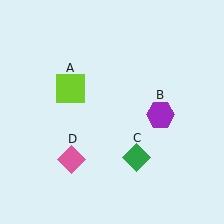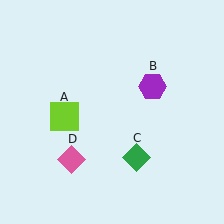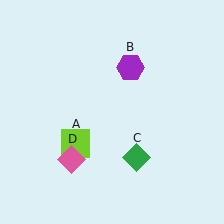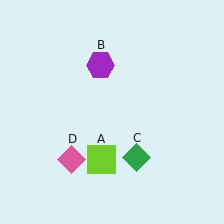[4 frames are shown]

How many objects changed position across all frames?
2 objects changed position: lime square (object A), purple hexagon (object B).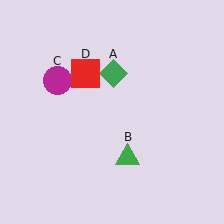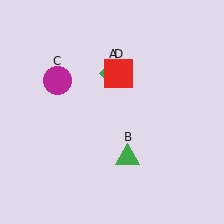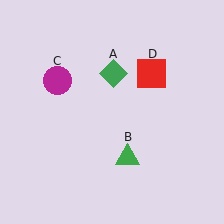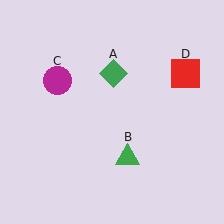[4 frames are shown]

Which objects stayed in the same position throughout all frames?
Green diamond (object A) and green triangle (object B) and magenta circle (object C) remained stationary.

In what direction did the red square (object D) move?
The red square (object D) moved right.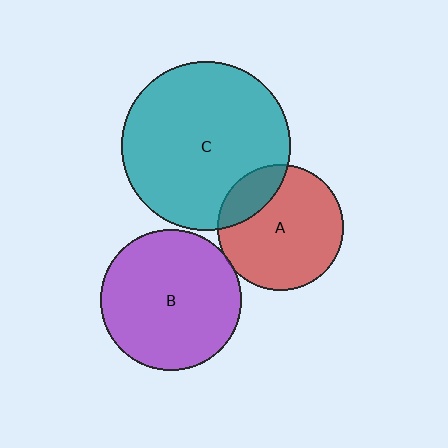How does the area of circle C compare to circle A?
Approximately 1.8 times.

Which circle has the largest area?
Circle C (teal).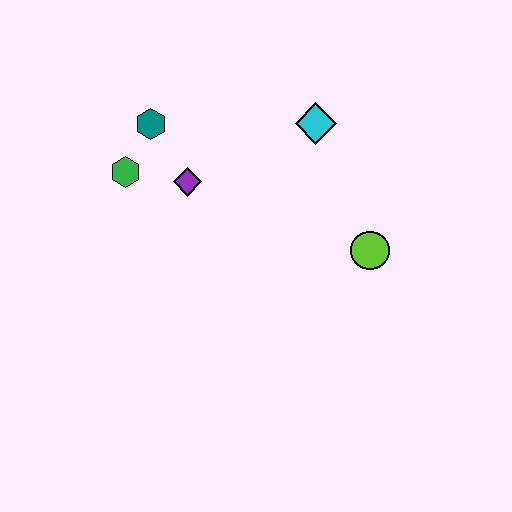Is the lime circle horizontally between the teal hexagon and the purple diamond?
No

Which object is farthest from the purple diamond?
The lime circle is farthest from the purple diamond.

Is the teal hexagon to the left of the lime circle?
Yes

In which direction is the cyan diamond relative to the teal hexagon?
The cyan diamond is to the right of the teal hexagon.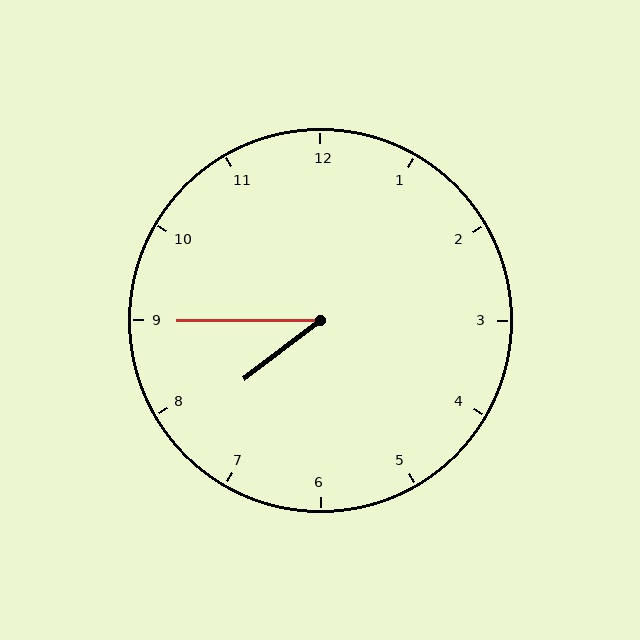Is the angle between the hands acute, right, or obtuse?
It is acute.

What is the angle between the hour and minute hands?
Approximately 38 degrees.